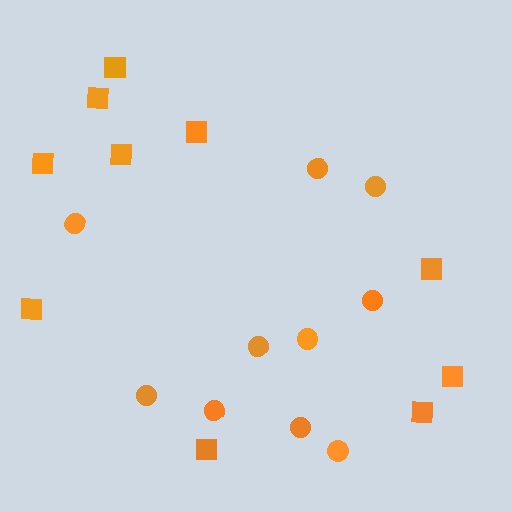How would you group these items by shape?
There are 2 groups: one group of circles (10) and one group of squares (10).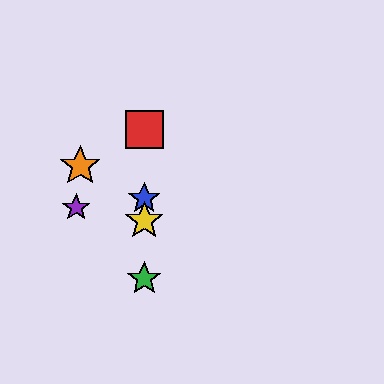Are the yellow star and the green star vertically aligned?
Yes, both are at x≈144.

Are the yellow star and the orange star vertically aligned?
No, the yellow star is at x≈144 and the orange star is at x≈80.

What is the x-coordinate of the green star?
The green star is at x≈144.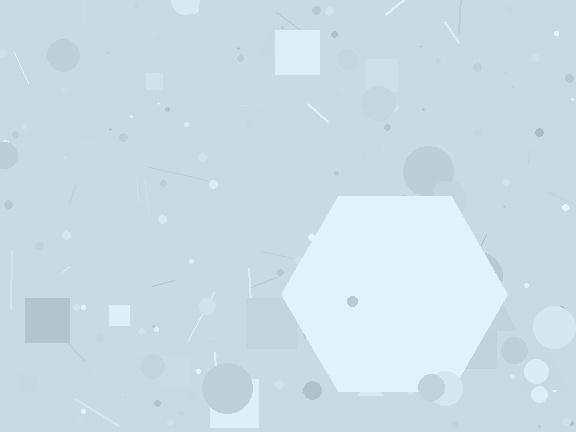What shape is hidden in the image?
A hexagon is hidden in the image.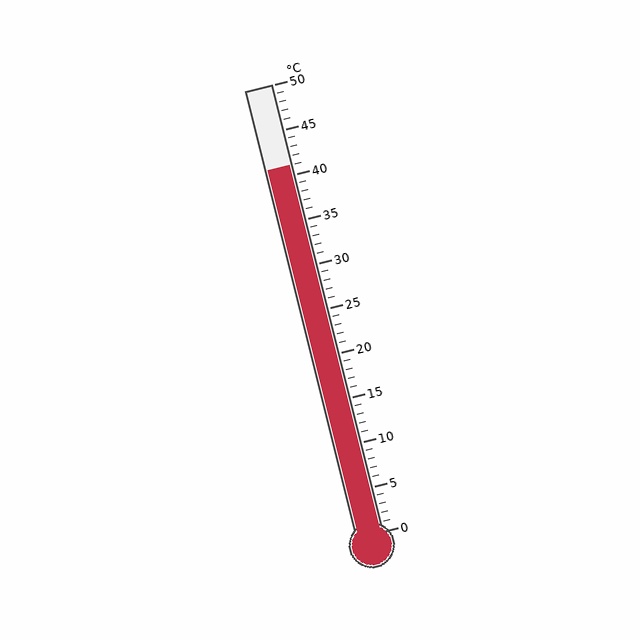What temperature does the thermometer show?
The thermometer shows approximately 41°C.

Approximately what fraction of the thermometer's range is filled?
The thermometer is filled to approximately 80% of its range.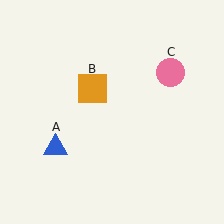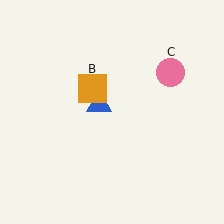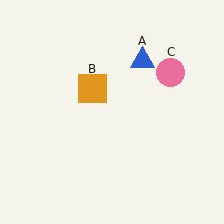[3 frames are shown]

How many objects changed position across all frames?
1 object changed position: blue triangle (object A).